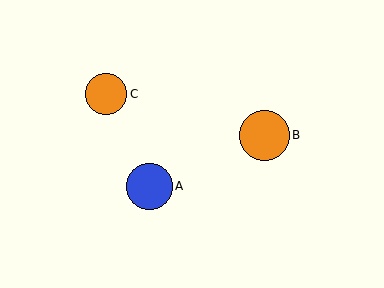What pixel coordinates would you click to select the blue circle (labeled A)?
Click at (149, 186) to select the blue circle A.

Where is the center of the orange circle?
The center of the orange circle is at (265, 135).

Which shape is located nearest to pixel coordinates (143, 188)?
The blue circle (labeled A) at (149, 186) is nearest to that location.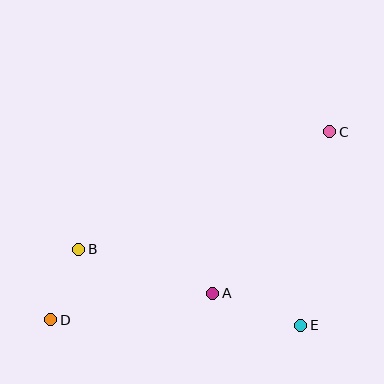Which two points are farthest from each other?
Points C and D are farthest from each other.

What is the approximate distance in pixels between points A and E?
The distance between A and E is approximately 94 pixels.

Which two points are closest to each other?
Points B and D are closest to each other.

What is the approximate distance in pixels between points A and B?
The distance between A and B is approximately 141 pixels.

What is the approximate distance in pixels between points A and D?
The distance between A and D is approximately 164 pixels.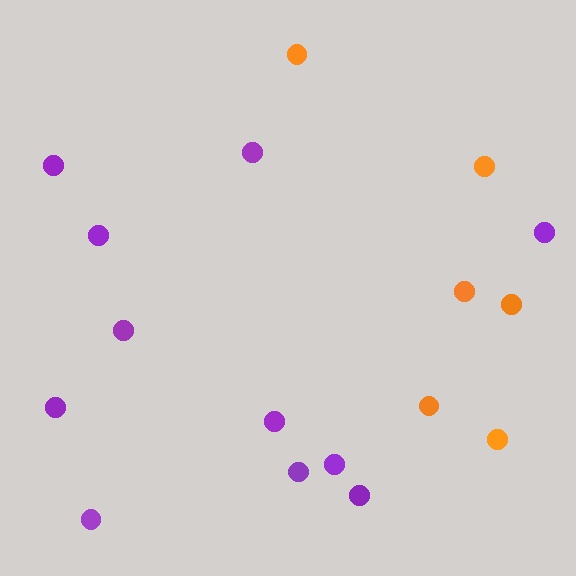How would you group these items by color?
There are 2 groups: one group of purple circles (11) and one group of orange circles (6).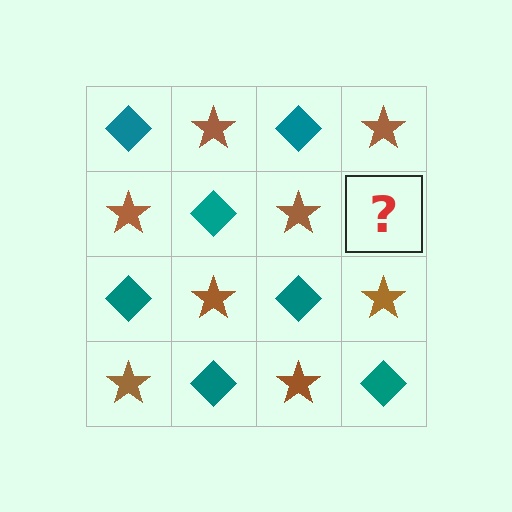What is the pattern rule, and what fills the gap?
The rule is that it alternates teal diamond and brown star in a checkerboard pattern. The gap should be filled with a teal diamond.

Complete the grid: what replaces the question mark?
The question mark should be replaced with a teal diamond.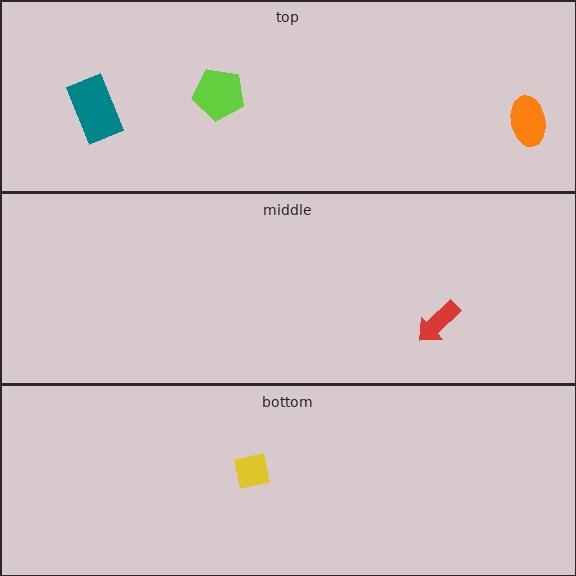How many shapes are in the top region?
3.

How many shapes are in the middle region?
1.